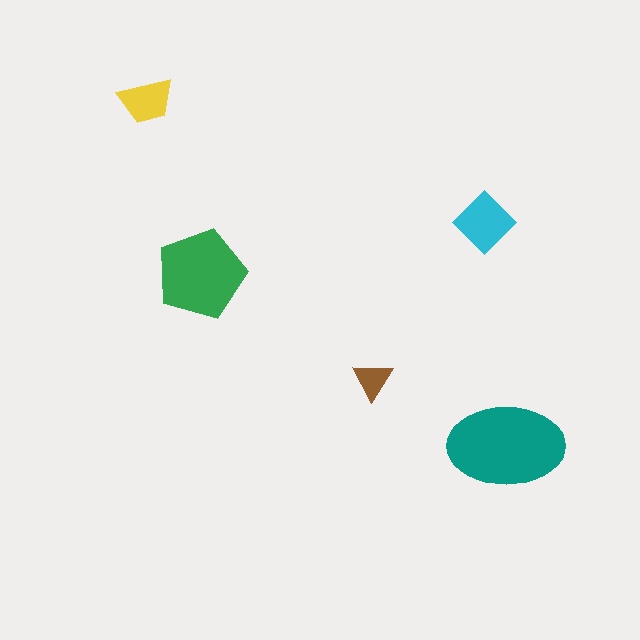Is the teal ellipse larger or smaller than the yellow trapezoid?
Larger.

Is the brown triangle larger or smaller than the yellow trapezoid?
Smaller.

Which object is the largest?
The teal ellipse.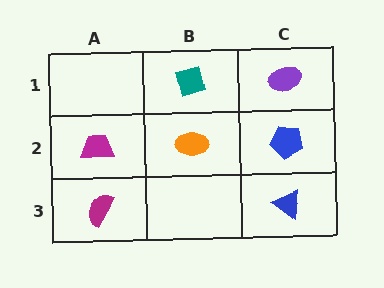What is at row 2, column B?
An orange ellipse.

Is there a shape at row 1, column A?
No, that cell is empty.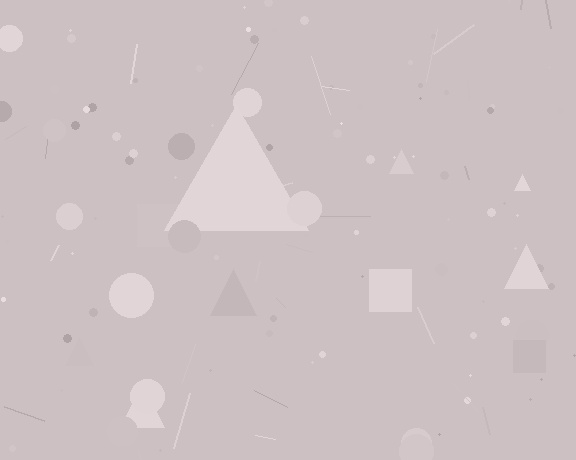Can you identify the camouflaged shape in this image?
The camouflaged shape is a triangle.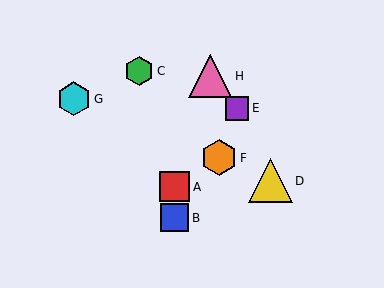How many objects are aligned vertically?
2 objects (A, B) are aligned vertically.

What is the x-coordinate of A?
Object A is at x≈175.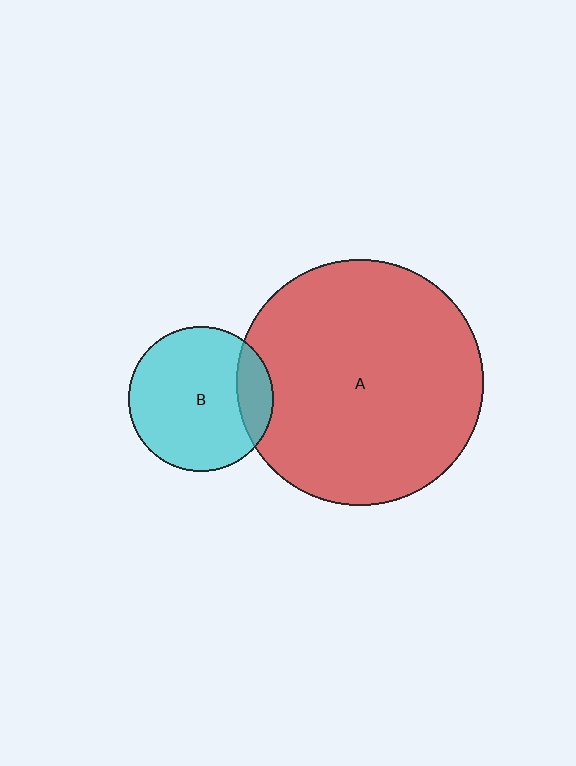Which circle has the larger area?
Circle A (red).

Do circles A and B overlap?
Yes.